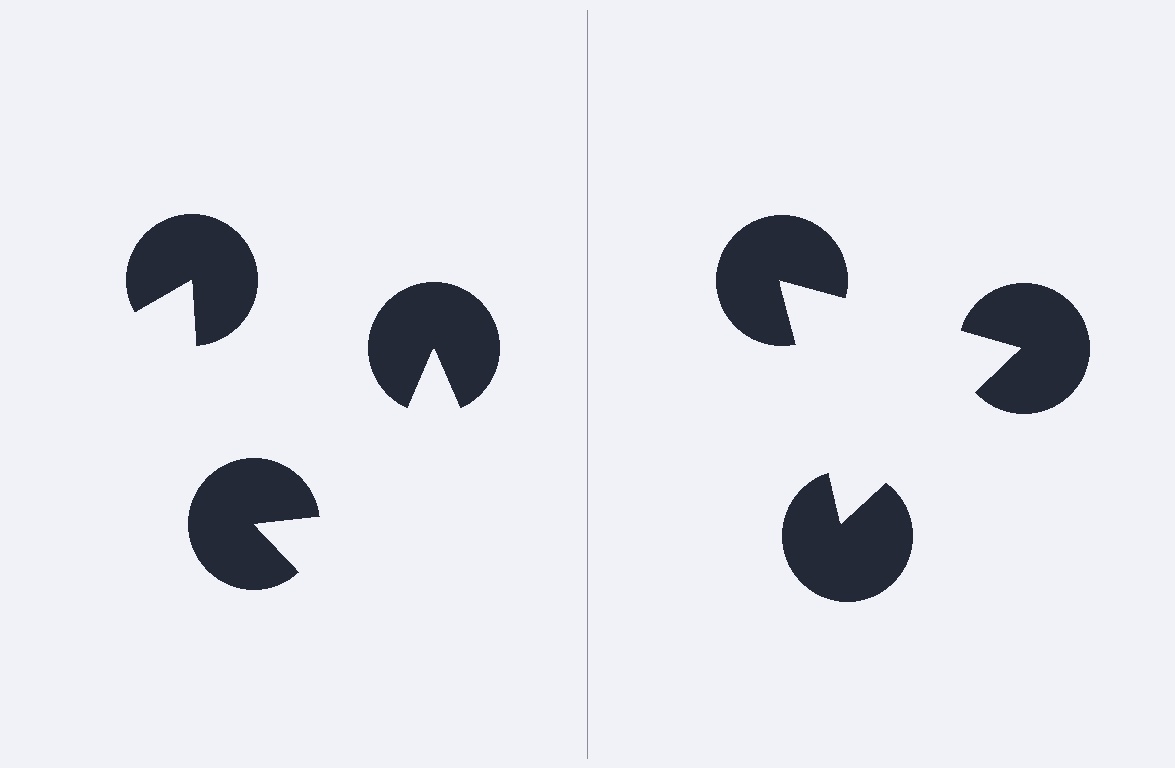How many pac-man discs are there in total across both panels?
6 — 3 on each side.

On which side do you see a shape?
An illusory triangle appears on the right side. On the left side the wedge cuts are rotated, so no coherent shape forms.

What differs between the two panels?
The pac-man discs are positioned identically on both sides; only the wedge orientations differ. On the right they align to a triangle; on the left they are misaligned.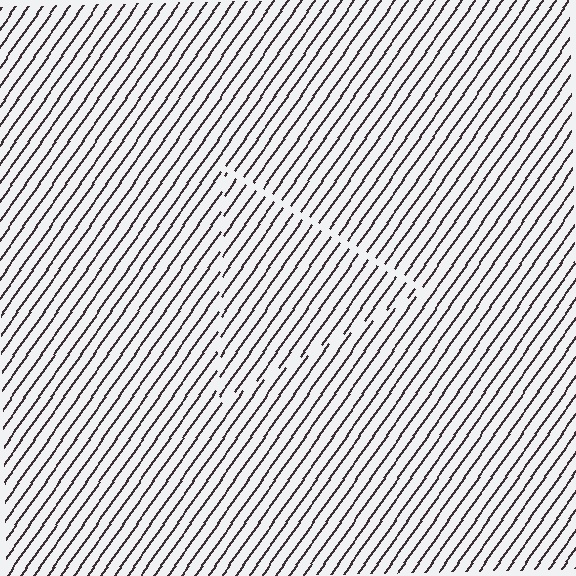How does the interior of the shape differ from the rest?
The interior of the shape contains the same grating, shifted by half a period — the contour is defined by the phase discontinuity where line-ends from the inner and outer gratings abut.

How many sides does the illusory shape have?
3 sides — the line-ends trace a triangle.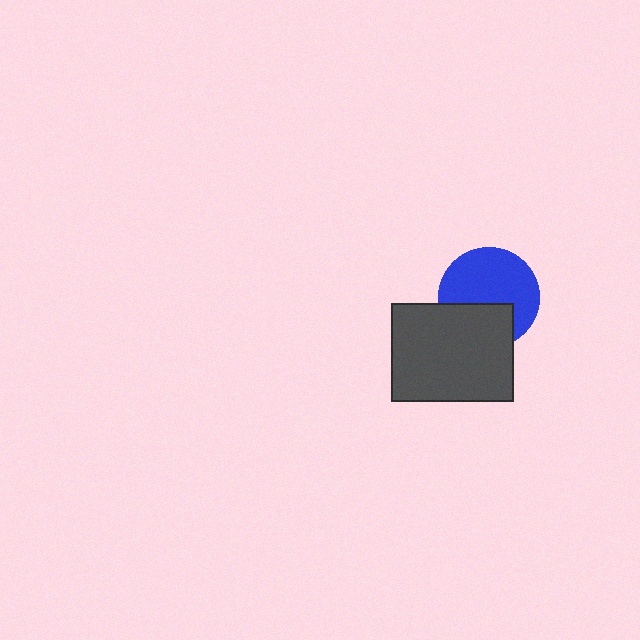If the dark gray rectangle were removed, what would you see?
You would see the complete blue circle.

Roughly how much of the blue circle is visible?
Most of it is visible (roughly 66%).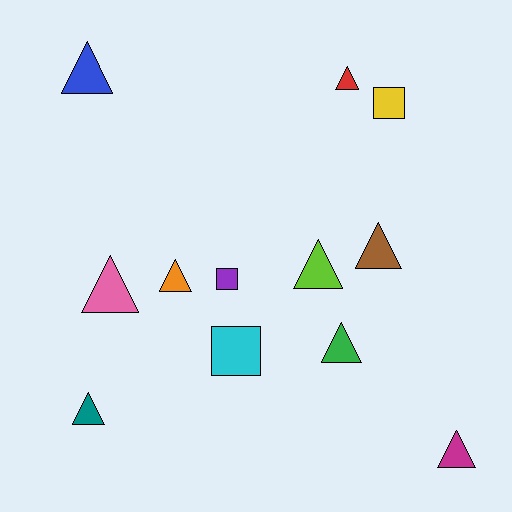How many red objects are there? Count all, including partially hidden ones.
There is 1 red object.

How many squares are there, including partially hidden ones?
There are 3 squares.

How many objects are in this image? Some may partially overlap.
There are 12 objects.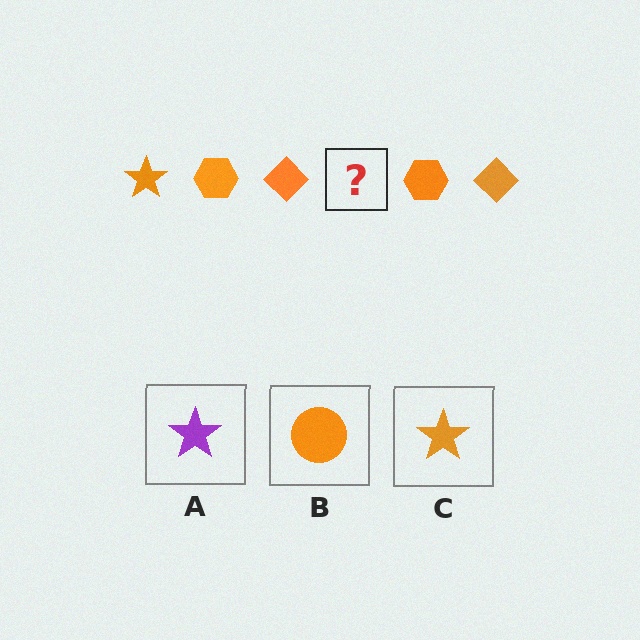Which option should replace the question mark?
Option C.